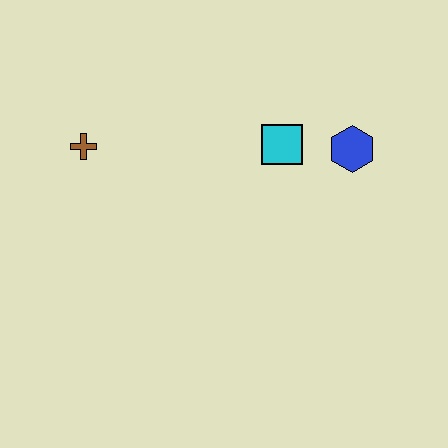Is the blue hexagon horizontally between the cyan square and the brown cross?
No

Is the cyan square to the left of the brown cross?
No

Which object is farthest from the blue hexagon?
The brown cross is farthest from the blue hexagon.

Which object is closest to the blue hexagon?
The cyan square is closest to the blue hexagon.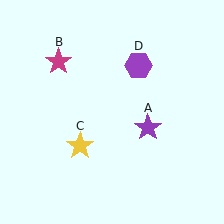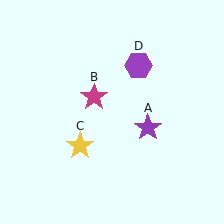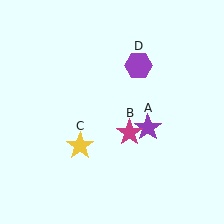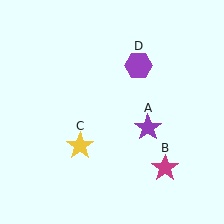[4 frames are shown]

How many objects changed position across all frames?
1 object changed position: magenta star (object B).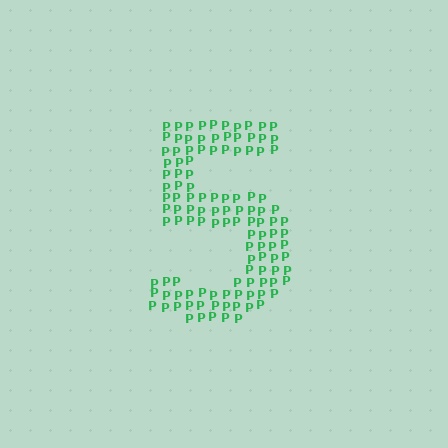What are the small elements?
The small elements are letter P's.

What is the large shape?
The large shape is the digit 5.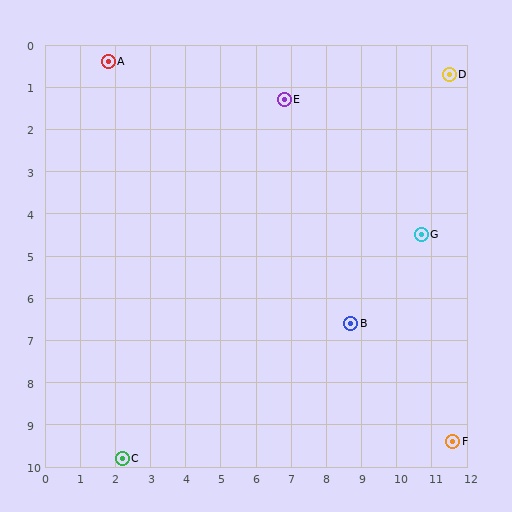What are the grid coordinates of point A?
Point A is at approximately (1.8, 0.4).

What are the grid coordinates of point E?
Point E is at approximately (6.8, 1.3).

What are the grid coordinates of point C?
Point C is at approximately (2.2, 9.8).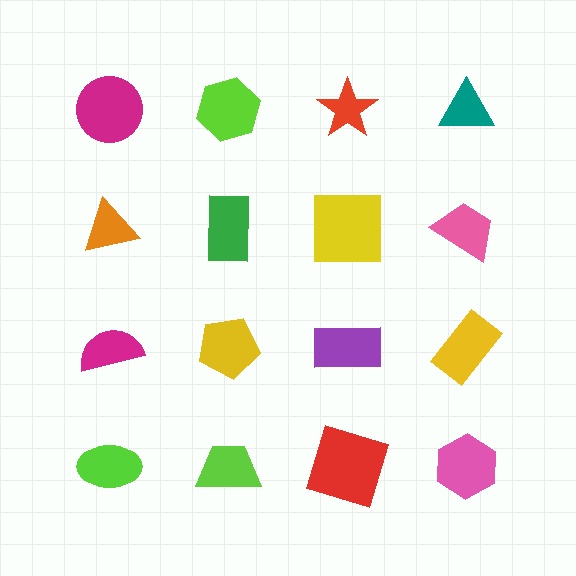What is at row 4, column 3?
A red square.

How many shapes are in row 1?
4 shapes.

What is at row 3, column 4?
A yellow rectangle.